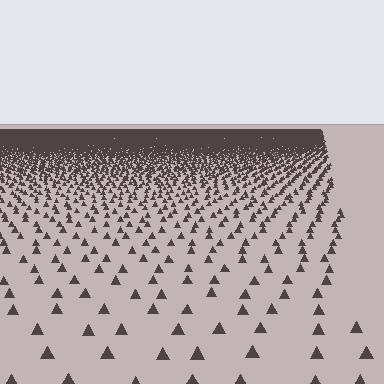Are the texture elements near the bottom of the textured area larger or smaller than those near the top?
Larger. Near the bottom, elements are closer to the viewer and appear at a bigger on-screen size.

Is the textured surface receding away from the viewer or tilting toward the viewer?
The surface is receding away from the viewer. Texture elements get smaller and denser toward the top.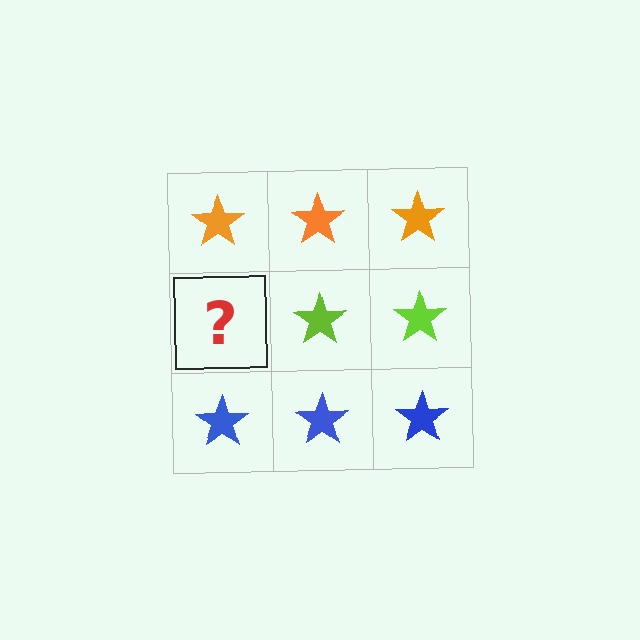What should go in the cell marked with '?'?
The missing cell should contain a lime star.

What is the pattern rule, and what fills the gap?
The rule is that each row has a consistent color. The gap should be filled with a lime star.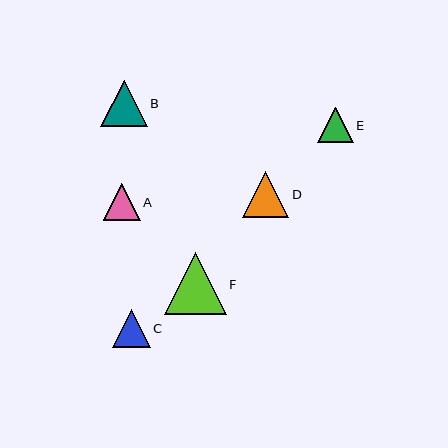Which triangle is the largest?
Triangle F is the largest with a size of approximately 61 pixels.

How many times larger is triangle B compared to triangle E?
Triangle B is approximately 1.3 times the size of triangle E.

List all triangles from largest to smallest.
From largest to smallest: F, B, D, C, A, E.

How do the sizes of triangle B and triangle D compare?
Triangle B and triangle D are approximately the same size.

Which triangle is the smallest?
Triangle E is the smallest with a size of approximately 35 pixels.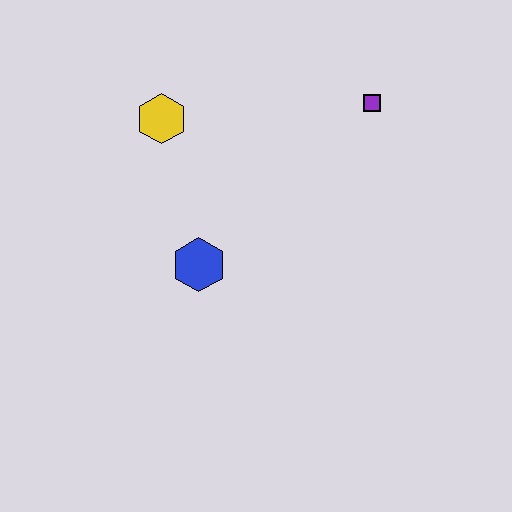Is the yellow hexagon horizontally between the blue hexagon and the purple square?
No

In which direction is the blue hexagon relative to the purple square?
The blue hexagon is to the left of the purple square.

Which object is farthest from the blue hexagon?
The purple square is farthest from the blue hexagon.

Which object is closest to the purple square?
The yellow hexagon is closest to the purple square.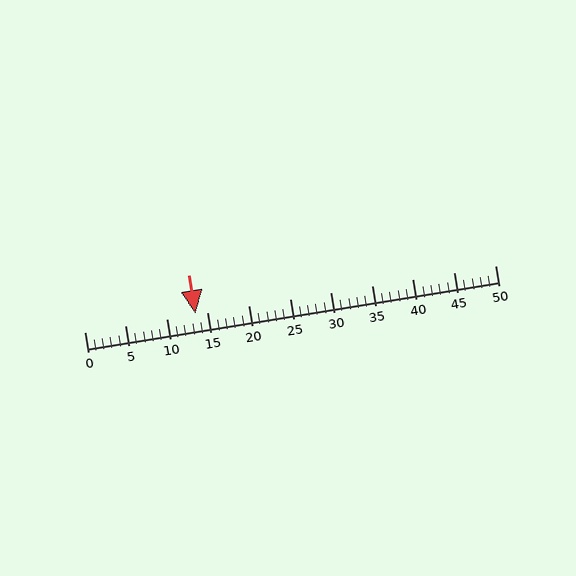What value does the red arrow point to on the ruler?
The red arrow points to approximately 14.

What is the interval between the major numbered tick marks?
The major tick marks are spaced 5 units apart.